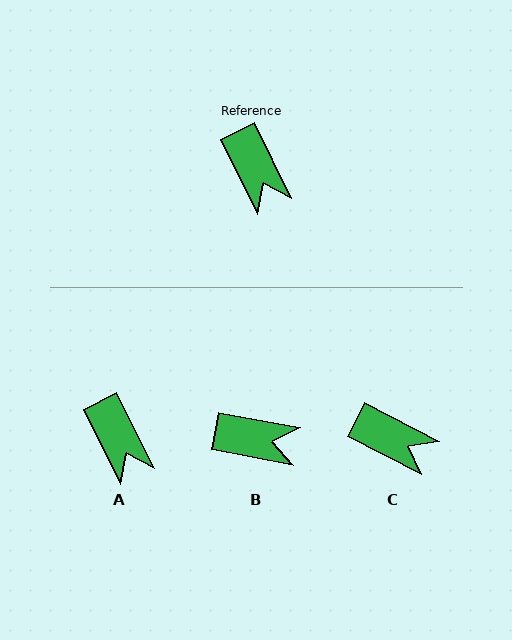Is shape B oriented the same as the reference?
No, it is off by about 53 degrees.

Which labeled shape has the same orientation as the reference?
A.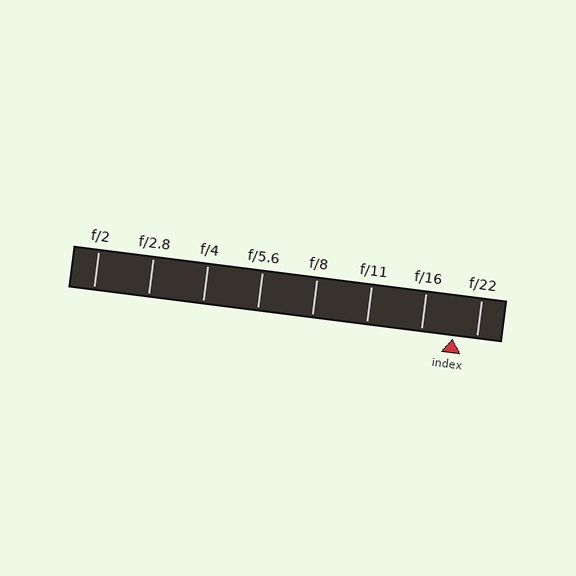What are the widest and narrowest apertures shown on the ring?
The widest aperture shown is f/2 and the narrowest is f/22.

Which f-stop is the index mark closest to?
The index mark is closest to f/22.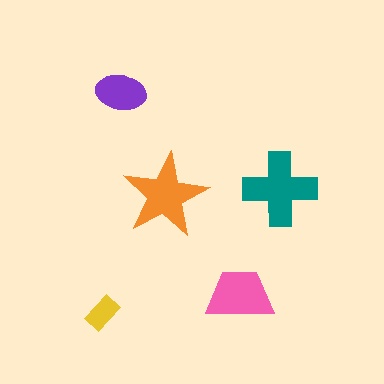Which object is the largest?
The teal cross.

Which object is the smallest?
The yellow rectangle.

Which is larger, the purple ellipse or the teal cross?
The teal cross.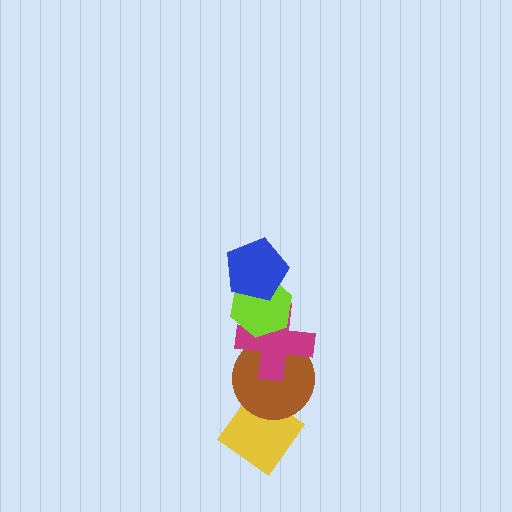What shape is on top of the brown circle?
The magenta cross is on top of the brown circle.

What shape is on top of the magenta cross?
The lime hexagon is on top of the magenta cross.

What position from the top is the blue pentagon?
The blue pentagon is 1st from the top.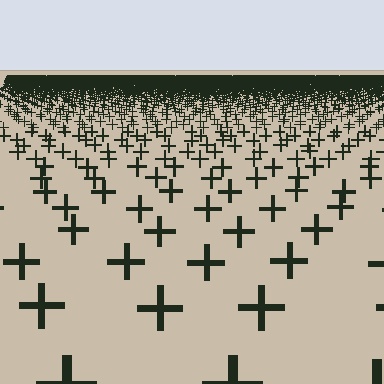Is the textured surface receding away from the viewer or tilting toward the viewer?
The surface is receding away from the viewer. Texture elements get smaller and denser toward the top.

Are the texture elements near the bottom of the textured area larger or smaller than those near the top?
Larger. Near the bottom, elements are closer to the viewer and appear at a bigger on-screen size.